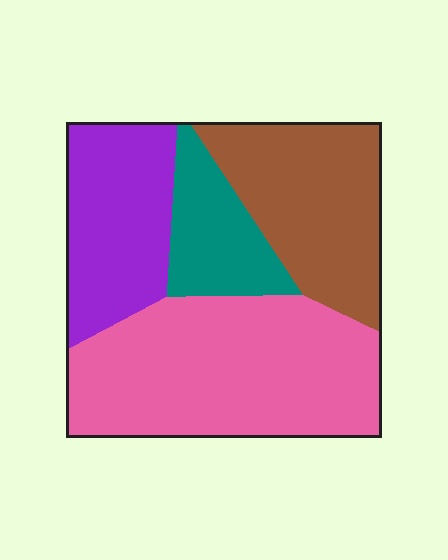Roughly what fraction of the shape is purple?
Purple takes up less than a quarter of the shape.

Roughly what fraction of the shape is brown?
Brown takes up about one quarter (1/4) of the shape.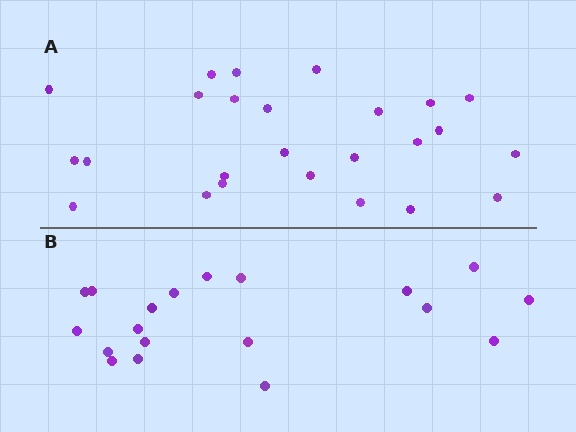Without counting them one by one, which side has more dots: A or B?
Region A (the top region) has more dots.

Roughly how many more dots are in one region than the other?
Region A has about 6 more dots than region B.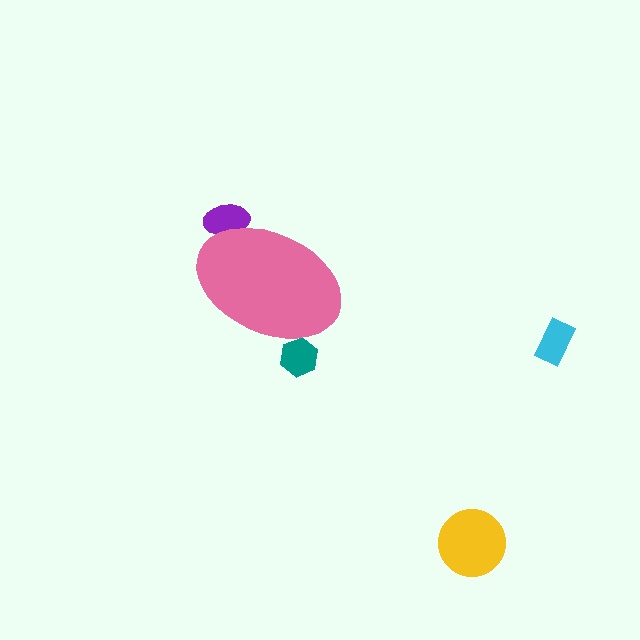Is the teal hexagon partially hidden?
Yes, the teal hexagon is partially hidden behind the pink ellipse.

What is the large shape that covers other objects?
A pink ellipse.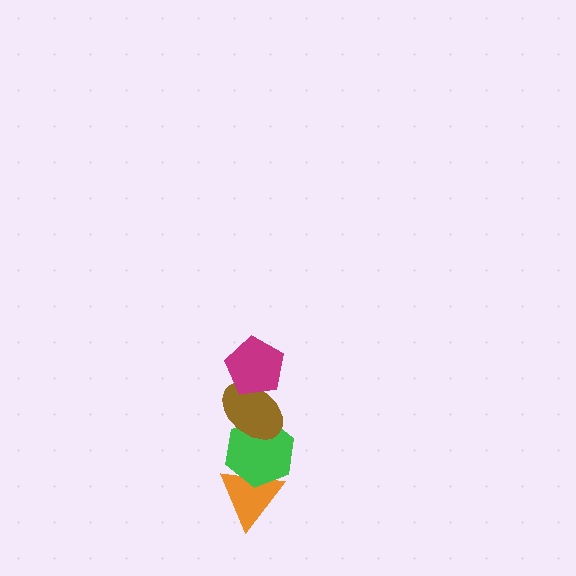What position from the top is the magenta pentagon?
The magenta pentagon is 1st from the top.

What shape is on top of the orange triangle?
The green hexagon is on top of the orange triangle.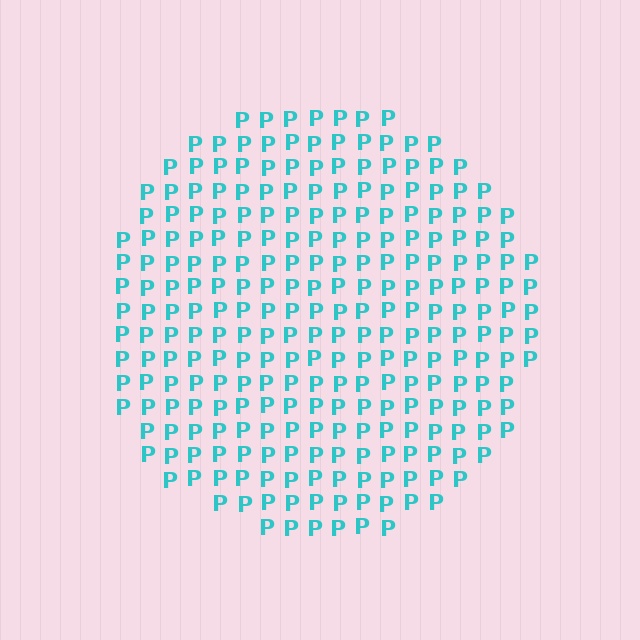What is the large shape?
The large shape is a circle.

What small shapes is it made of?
It is made of small letter P's.